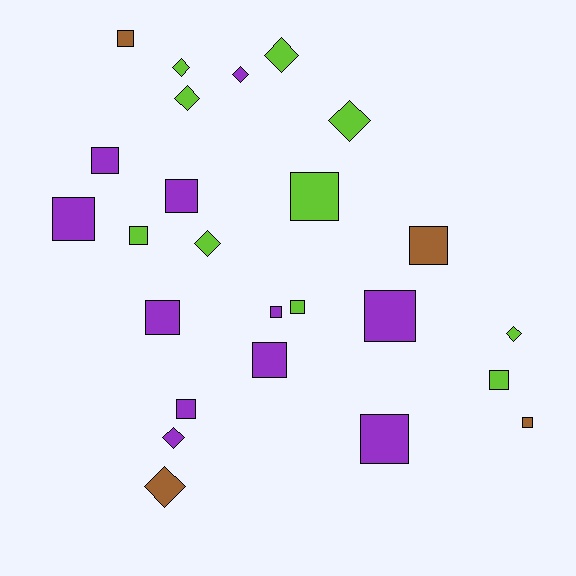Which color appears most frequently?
Purple, with 11 objects.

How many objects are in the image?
There are 25 objects.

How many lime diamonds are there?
There are 6 lime diamonds.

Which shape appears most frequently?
Square, with 16 objects.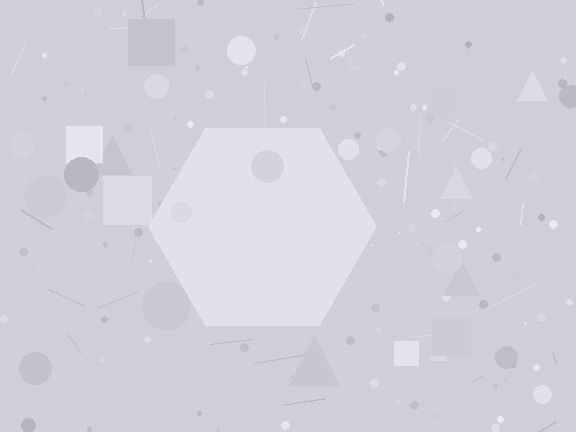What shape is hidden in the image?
A hexagon is hidden in the image.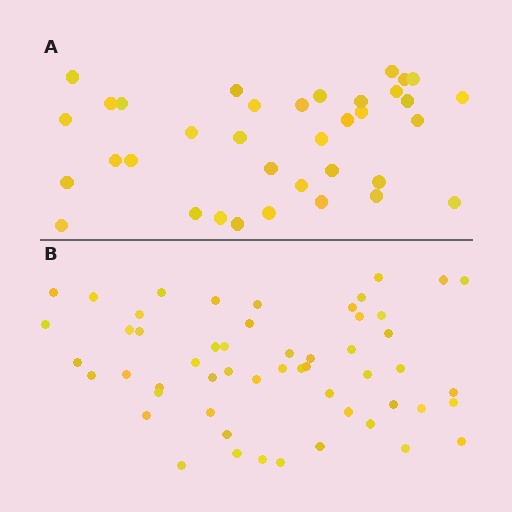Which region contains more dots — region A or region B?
Region B (the bottom region) has more dots.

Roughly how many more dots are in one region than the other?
Region B has approximately 20 more dots than region A.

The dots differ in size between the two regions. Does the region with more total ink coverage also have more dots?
No. Region A has more total ink coverage because its dots are larger, but region B actually contains more individual dots. Total area can be misleading — the number of items is what matters here.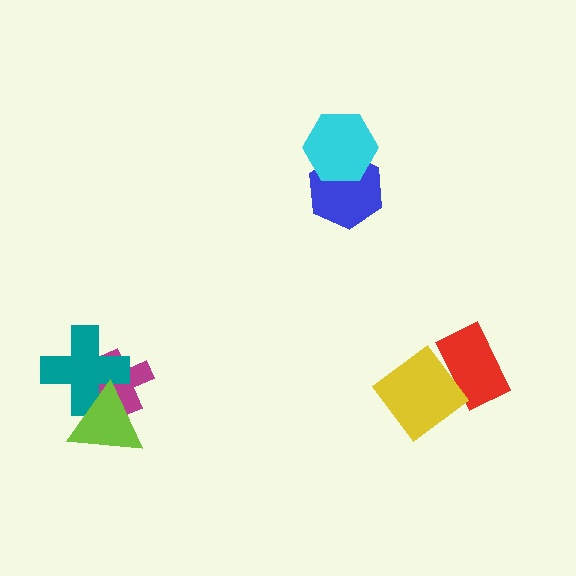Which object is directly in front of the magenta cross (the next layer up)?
The teal cross is directly in front of the magenta cross.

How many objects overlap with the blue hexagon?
1 object overlaps with the blue hexagon.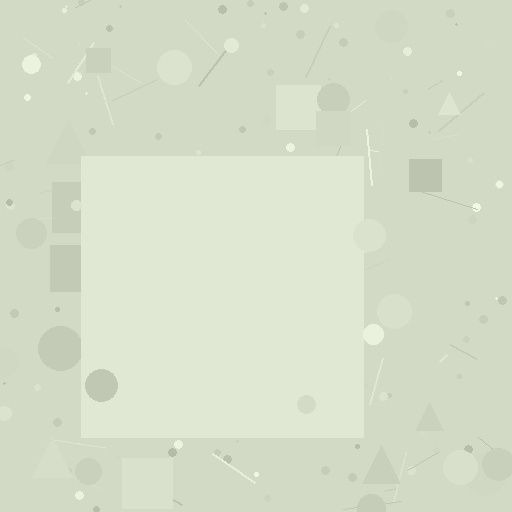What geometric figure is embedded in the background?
A square is embedded in the background.